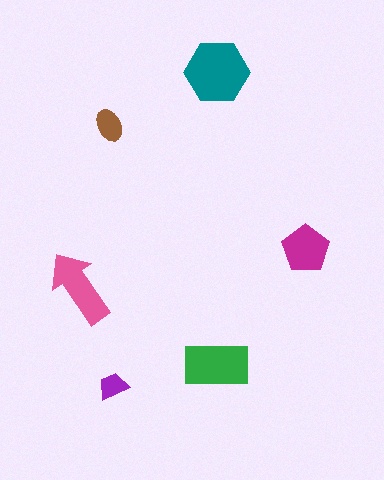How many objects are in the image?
There are 6 objects in the image.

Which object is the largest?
The teal hexagon.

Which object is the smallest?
The purple trapezoid.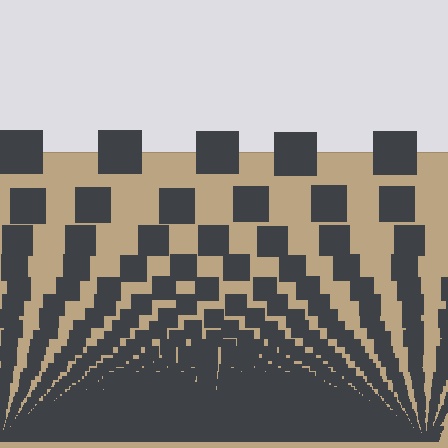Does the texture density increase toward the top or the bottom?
Density increases toward the bottom.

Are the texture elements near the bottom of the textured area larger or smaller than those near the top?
Smaller. The gradient is inverted — elements near the bottom are smaller and denser.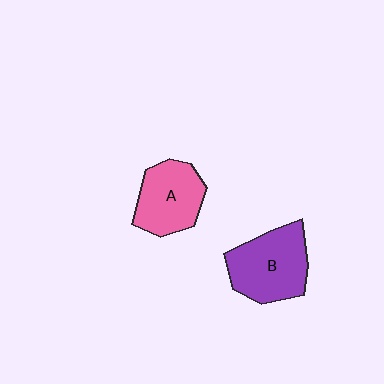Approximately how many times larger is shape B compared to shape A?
Approximately 1.2 times.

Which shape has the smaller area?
Shape A (pink).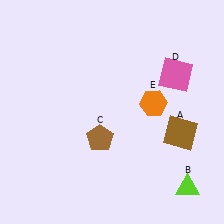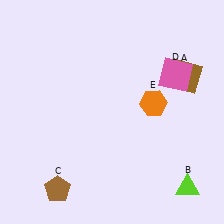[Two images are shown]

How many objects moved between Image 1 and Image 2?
2 objects moved between the two images.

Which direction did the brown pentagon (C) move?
The brown pentagon (C) moved down.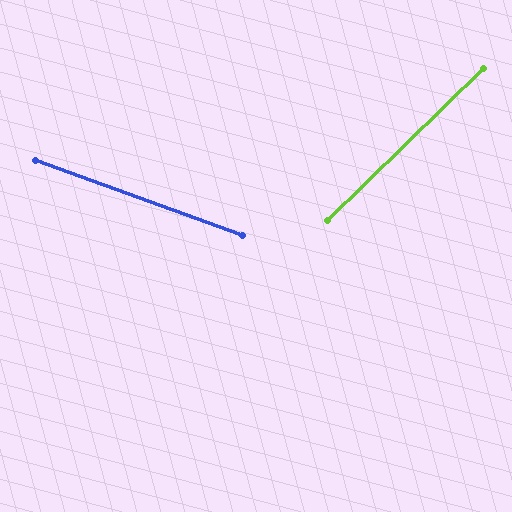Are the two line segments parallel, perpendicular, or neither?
Neither parallel nor perpendicular — they differ by about 64°.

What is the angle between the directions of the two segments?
Approximately 64 degrees.